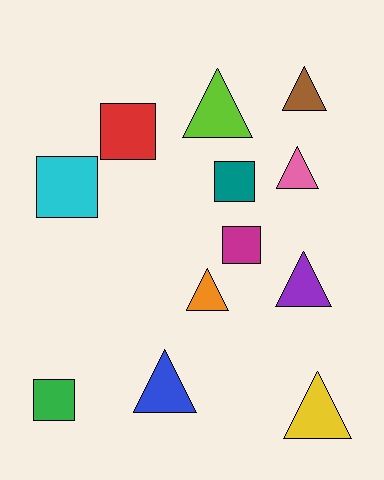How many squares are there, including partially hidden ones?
There are 5 squares.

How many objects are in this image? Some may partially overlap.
There are 12 objects.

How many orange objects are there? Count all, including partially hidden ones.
There is 1 orange object.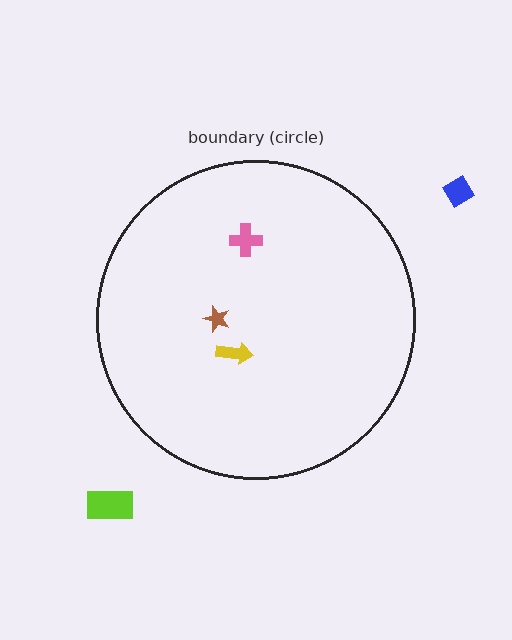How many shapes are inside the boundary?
3 inside, 2 outside.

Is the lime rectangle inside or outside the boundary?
Outside.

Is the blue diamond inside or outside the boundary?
Outside.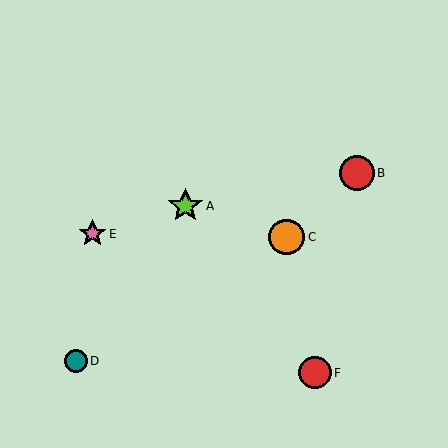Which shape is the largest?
The orange circle (labeled C) is the largest.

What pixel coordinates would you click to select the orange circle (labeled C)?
Click at (287, 237) to select the orange circle C.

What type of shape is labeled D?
Shape D is a teal circle.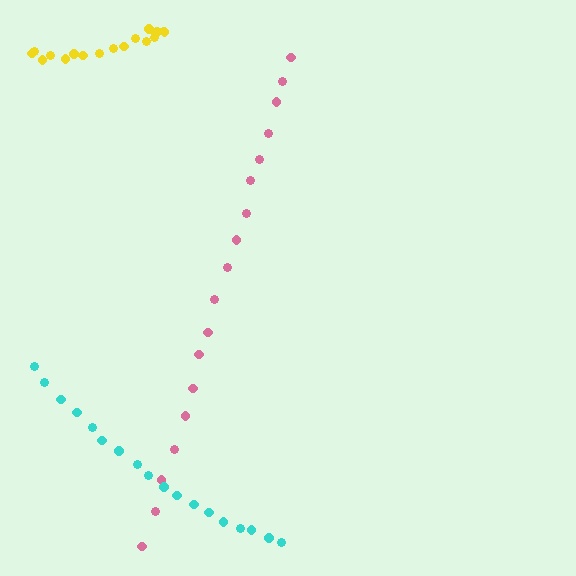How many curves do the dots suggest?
There are 3 distinct paths.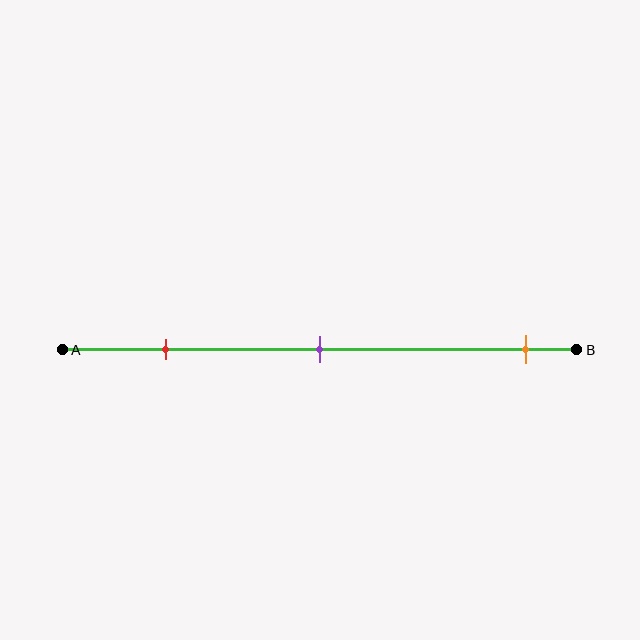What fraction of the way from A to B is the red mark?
The red mark is approximately 20% (0.2) of the way from A to B.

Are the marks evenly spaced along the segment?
No, the marks are not evenly spaced.